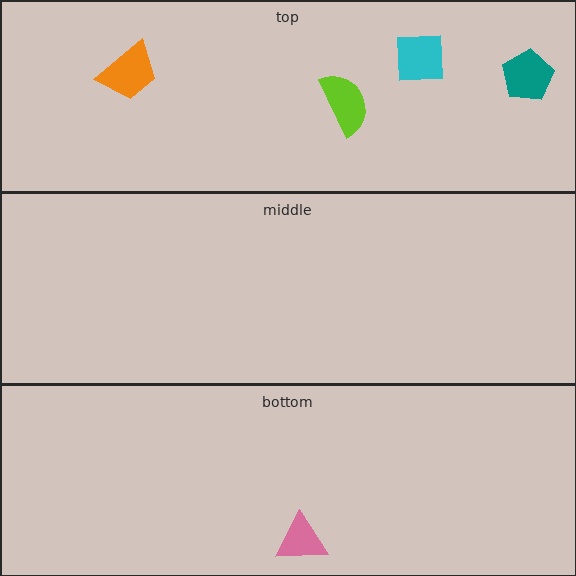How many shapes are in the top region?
4.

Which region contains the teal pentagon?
The top region.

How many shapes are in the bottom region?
1.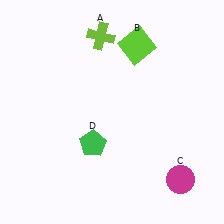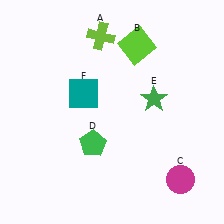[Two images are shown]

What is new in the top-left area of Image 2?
A teal square (F) was added in the top-left area of Image 2.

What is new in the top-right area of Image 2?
A green star (E) was added in the top-right area of Image 2.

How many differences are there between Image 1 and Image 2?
There are 2 differences between the two images.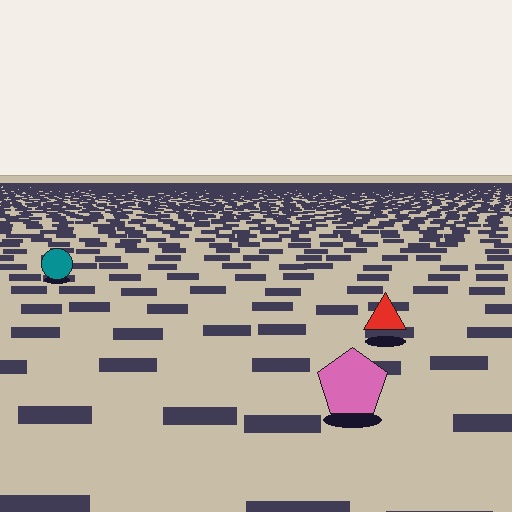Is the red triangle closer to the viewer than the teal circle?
Yes. The red triangle is closer — you can tell from the texture gradient: the ground texture is coarser near it.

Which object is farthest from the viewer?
The teal circle is farthest from the viewer. It appears smaller and the ground texture around it is denser.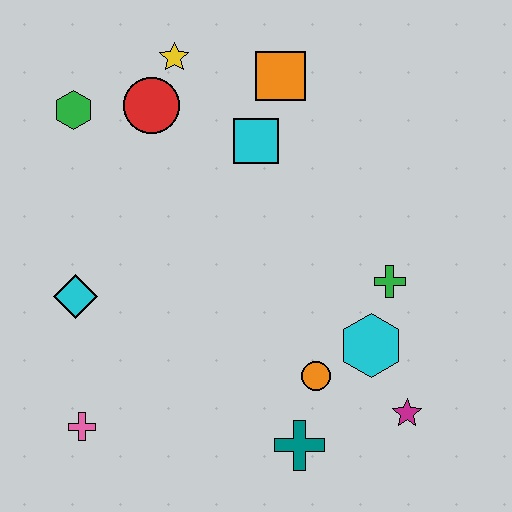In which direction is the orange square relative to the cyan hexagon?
The orange square is above the cyan hexagon.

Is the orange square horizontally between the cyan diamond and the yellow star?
No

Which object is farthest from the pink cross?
The orange square is farthest from the pink cross.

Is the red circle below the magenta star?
No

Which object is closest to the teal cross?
The orange circle is closest to the teal cross.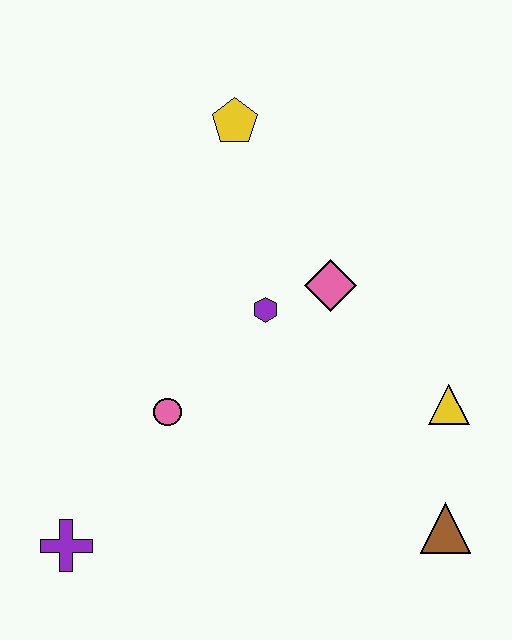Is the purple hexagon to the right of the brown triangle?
No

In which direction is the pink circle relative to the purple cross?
The pink circle is above the purple cross.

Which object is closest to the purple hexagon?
The pink diamond is closest to the purple hexagon.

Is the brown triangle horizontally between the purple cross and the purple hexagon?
No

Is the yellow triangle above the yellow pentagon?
No